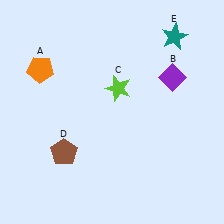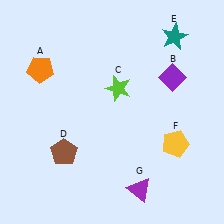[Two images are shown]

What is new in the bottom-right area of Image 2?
A yellow pentagon (F) was added in the bottom-right area of Image 2.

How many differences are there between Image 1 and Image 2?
There are 2 differences between the two images.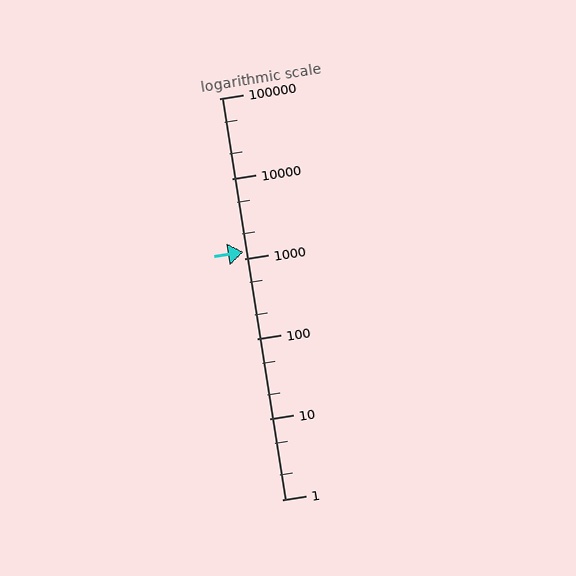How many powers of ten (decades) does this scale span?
The scale spans 5 decades, from 1 to 100000.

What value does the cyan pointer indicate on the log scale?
The pointer indicates approximately 1200.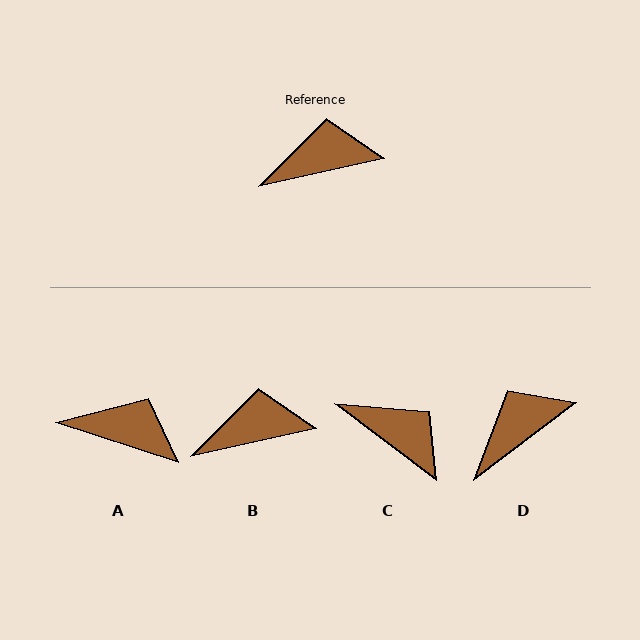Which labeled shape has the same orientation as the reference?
B.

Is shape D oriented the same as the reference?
No, it is off by about 25 degrees.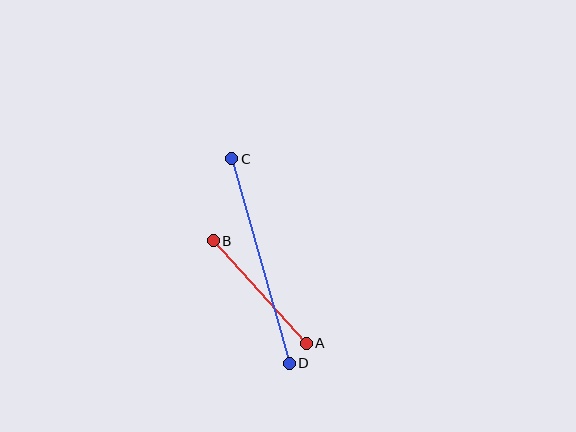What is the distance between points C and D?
The distance is approximately 212 pixels.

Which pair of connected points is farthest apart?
Points C and D are farthest apart.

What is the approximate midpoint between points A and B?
The midpoint is at approximately (260, 292) pixels.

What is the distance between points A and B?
The distance is approximately 138 pixels.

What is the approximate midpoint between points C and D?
The midpoint is at approximately (261, 261) pixels.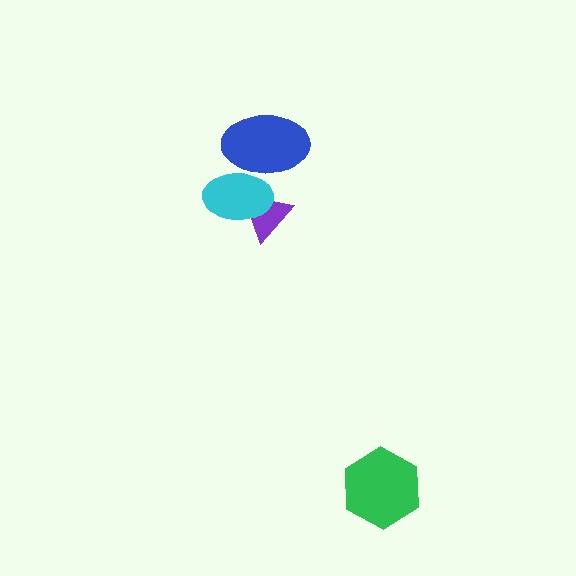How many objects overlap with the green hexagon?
0 objects overlap with the green hexagon.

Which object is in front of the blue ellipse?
The cyan ellipse is in front of the blue ellipse.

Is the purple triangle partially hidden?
Yes, it is partially covered by another shape.